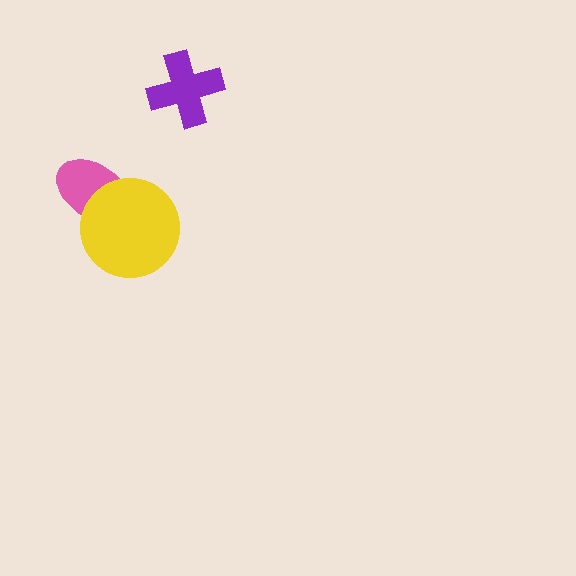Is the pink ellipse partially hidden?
Yes, it is partially covered by another shape.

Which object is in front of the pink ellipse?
The yellow circle is in front of the pink ellipse.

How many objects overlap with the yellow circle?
1 object overlaps with the yellow circle.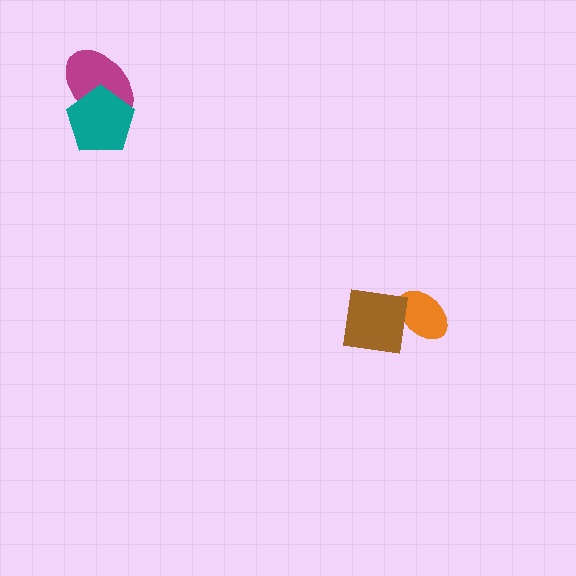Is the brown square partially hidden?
No, no other shape covers it.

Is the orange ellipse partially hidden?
Yes, it is partially covered by another shape.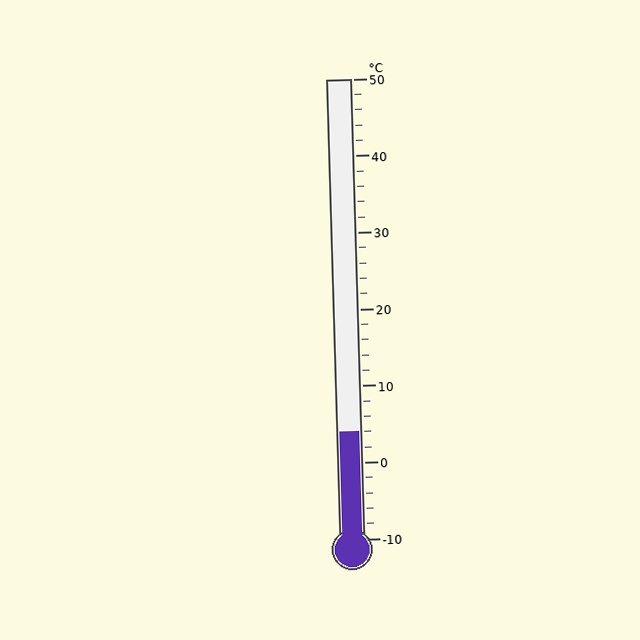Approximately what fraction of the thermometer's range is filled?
The thermometer is filled to approximately 25% of its range.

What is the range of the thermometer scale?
The thermometer scale ranges from -10°C to 50°C.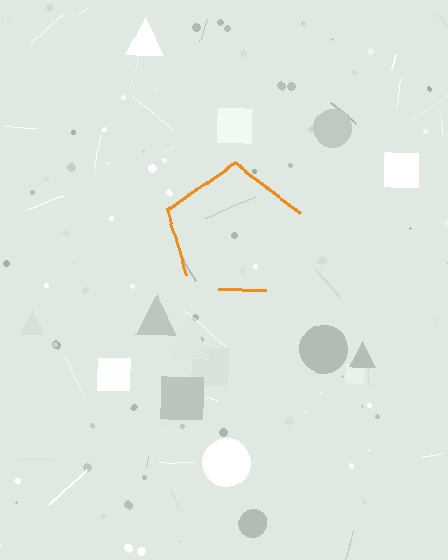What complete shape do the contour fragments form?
The contour fragments form a pentagon.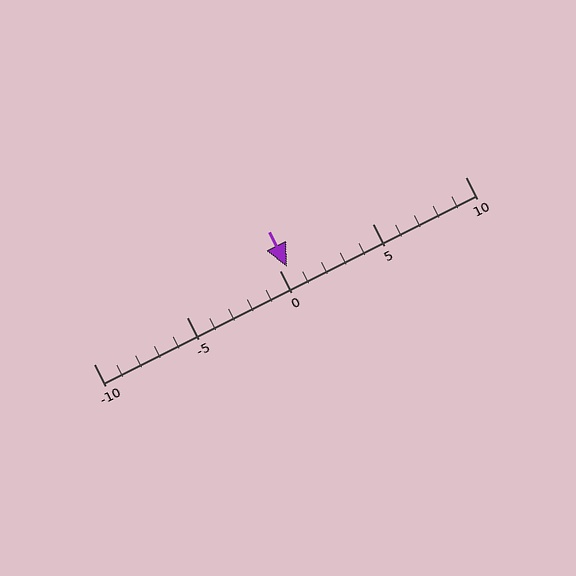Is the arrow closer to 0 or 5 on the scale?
The arrow is closer to 0.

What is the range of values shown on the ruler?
The ruler shows values from -10 to 10.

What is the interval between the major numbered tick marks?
The major tick marks are spaced 5 units apart.